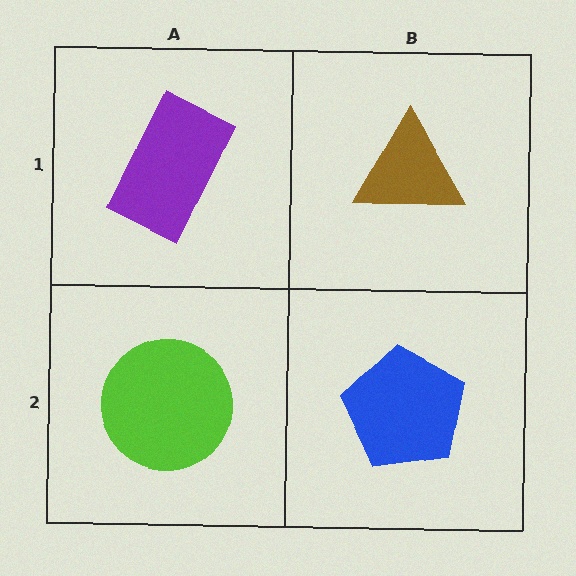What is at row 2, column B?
A blue pentagon.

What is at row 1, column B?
A brown triangle.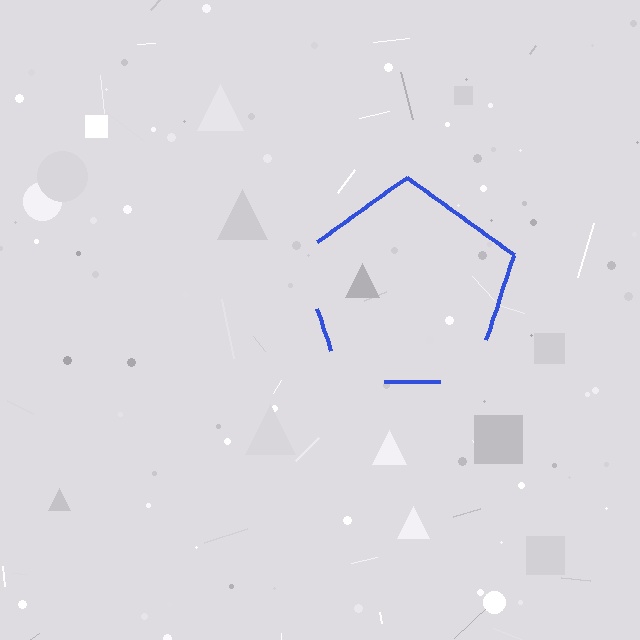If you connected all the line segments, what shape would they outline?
They would outline a pentagon.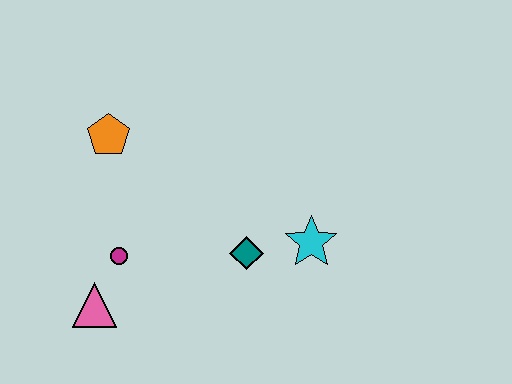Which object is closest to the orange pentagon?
The magenta circle is closest to the orange pentagon.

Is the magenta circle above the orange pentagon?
No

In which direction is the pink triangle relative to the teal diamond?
The pink triangle is to the left of the teal diamond.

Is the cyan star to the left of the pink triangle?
No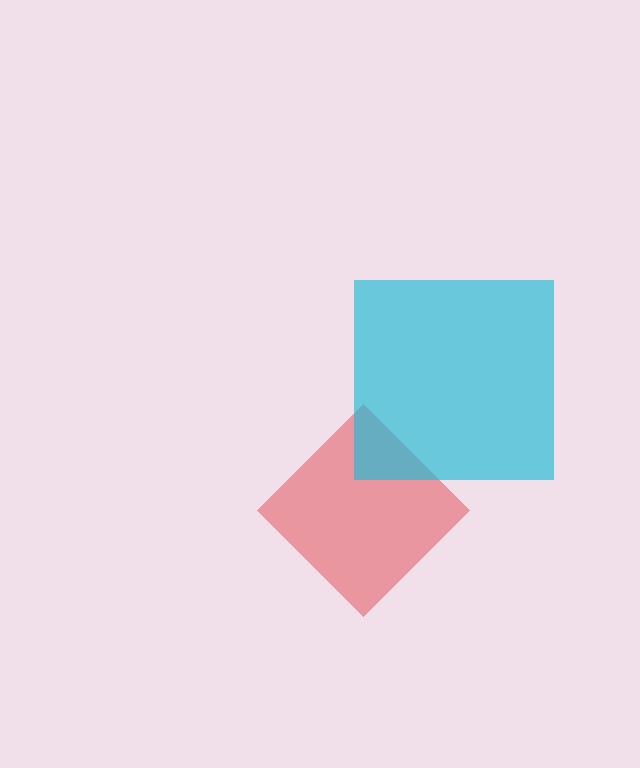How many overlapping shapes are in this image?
There are 2 overlapping shapes in the image.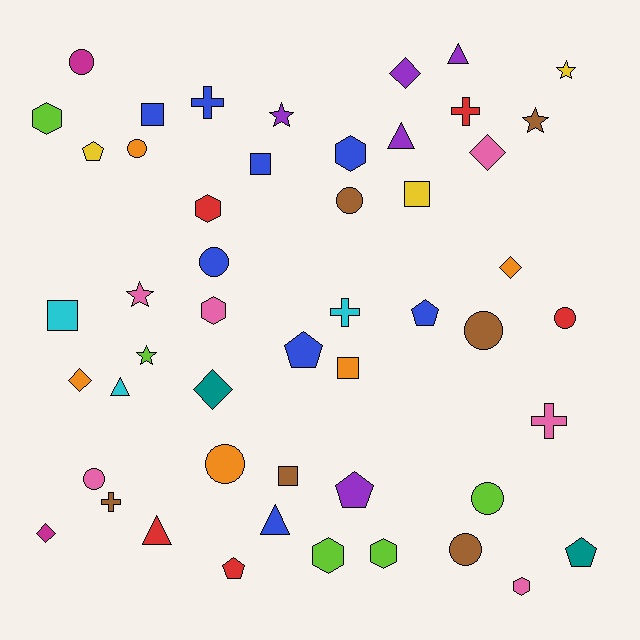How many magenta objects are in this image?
There are 2 magenta objects.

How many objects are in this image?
There are 50 objects.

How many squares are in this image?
There are 6 squares.